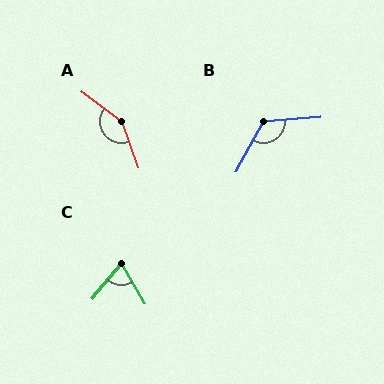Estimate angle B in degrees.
Approximately 123 degrees.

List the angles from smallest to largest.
C (70°), B (123°), A (147°).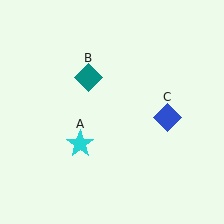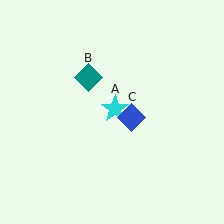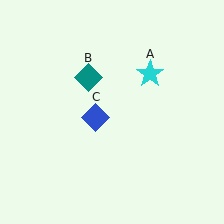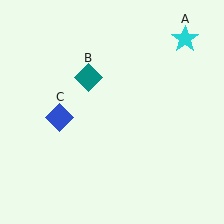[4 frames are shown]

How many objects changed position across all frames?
2 objects changed position: cyan star (object A), blue diamond (object C).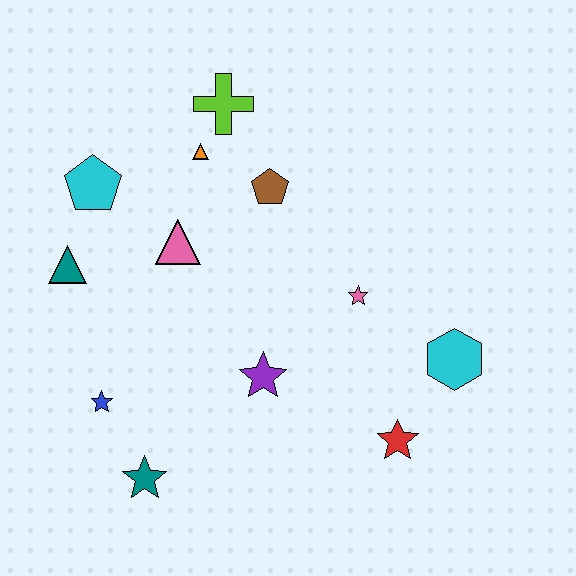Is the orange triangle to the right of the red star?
No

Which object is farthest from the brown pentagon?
The teal star is farthest from the brown pentagon.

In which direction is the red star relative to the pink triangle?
The red star is to the right of the pink triangle.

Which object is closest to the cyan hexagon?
The red star is closest to the cyan hexagon.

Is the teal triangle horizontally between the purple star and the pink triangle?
No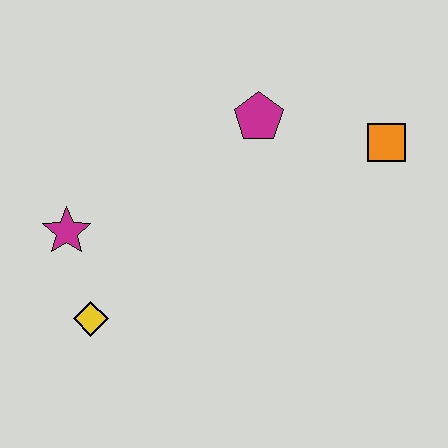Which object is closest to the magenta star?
The yellow diamond is closest to the magenta star.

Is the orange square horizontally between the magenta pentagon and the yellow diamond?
No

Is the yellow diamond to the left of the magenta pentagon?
Yes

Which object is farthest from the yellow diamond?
The orange square is farthest from the yellow diamond.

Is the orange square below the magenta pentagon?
Yes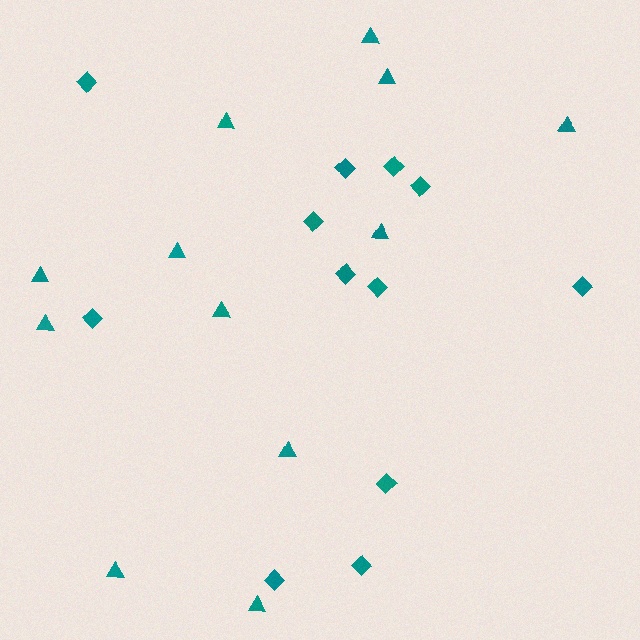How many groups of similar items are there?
There are 2 groups: one group of diamonds (12) and one group of triangles (12).